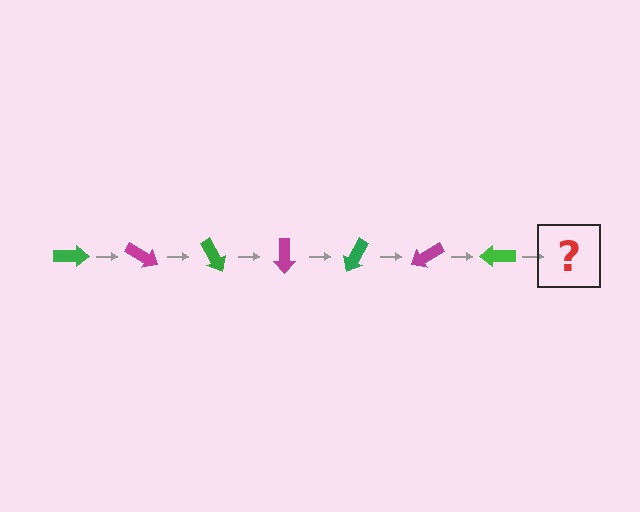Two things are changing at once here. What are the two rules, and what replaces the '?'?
The two rules are that it rotates 30 degrees each step and the color cycles through green and magenta. The '?' should be a magenta arrow, rotated 210 degrees from the start.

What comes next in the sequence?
The next element should be a magenta arrow, rotated 210 degrees from the start.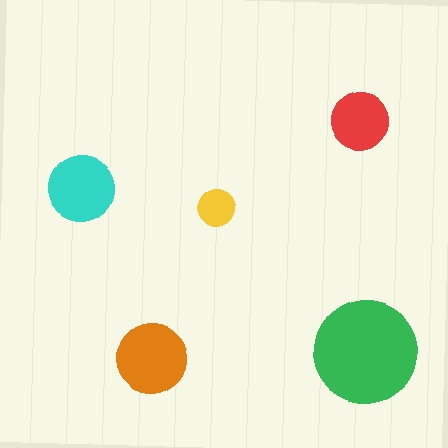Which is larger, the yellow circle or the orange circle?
The orange one.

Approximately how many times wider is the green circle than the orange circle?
About 1.5 times wider.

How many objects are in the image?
There are 5 objects in the image.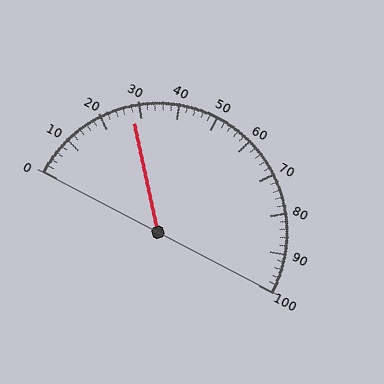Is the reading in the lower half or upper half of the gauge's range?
The reading is in the lower half of the range (0 to 100).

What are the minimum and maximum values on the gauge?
The gauge ranges from 0 to 100.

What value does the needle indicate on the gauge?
The needle indicates approximately 28.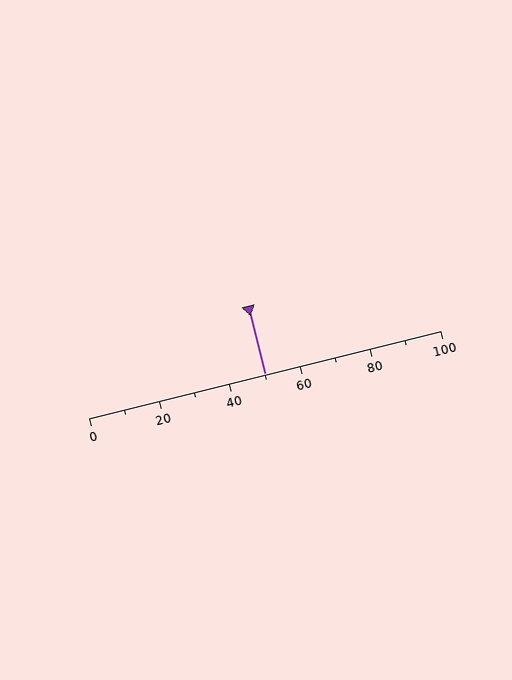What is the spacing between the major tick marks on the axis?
The major ticks are spaced 20 apart.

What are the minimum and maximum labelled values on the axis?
The axis runs from 0 to 100.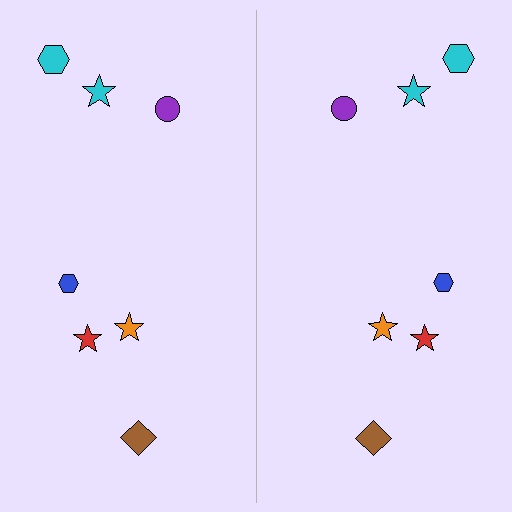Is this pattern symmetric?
Yes, this pattern has bilateral (reflection) symmetry.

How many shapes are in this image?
There are 14 shapes in this image.